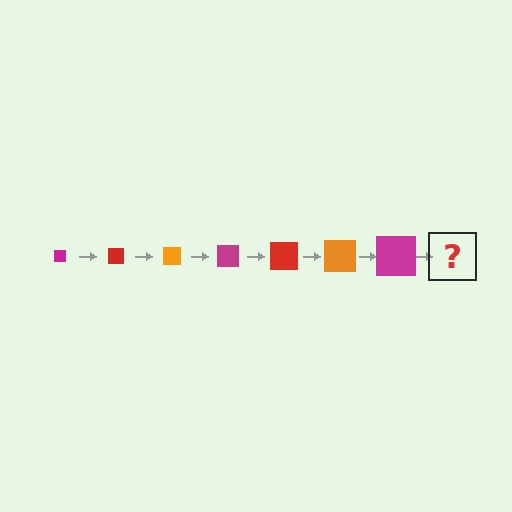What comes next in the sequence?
The next element should be a red square, larger than the previous one.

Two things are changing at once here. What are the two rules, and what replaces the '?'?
The two rules are that the square grows larger each step and the color cycles through magenta, red, and orange. The '?' should be a red square, larger than the previous one.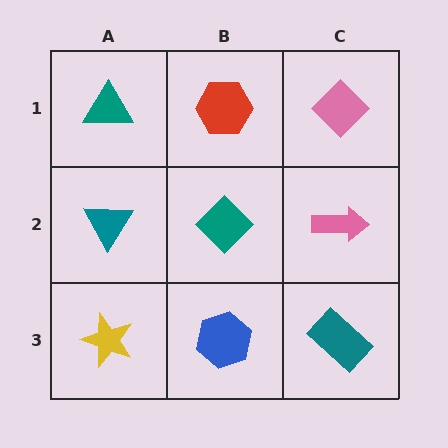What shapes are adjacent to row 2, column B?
A red hexagon (row 1, column B), a blue hexagon (row 3, column B), a teal triangle (row 2, column A), a pink arrow (row 2, column C).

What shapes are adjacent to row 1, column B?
A teal diamond (row 2, column B), a teal triangle (row 1, column A), a pink diamond (row 1, column C).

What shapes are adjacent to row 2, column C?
A pink diamond (row 1, column C), a teal rectangle (row 3, column C), a teal diamond (row 2, column B).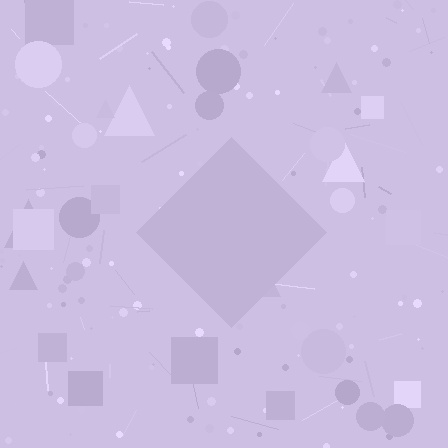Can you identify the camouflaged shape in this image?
The camouflaged shape is a diamond.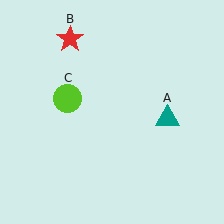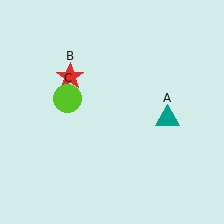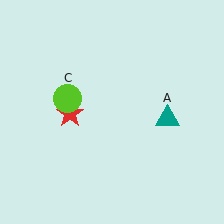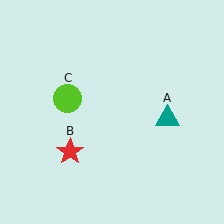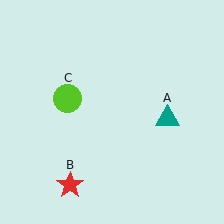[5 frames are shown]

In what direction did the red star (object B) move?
The red star (object B) moved down.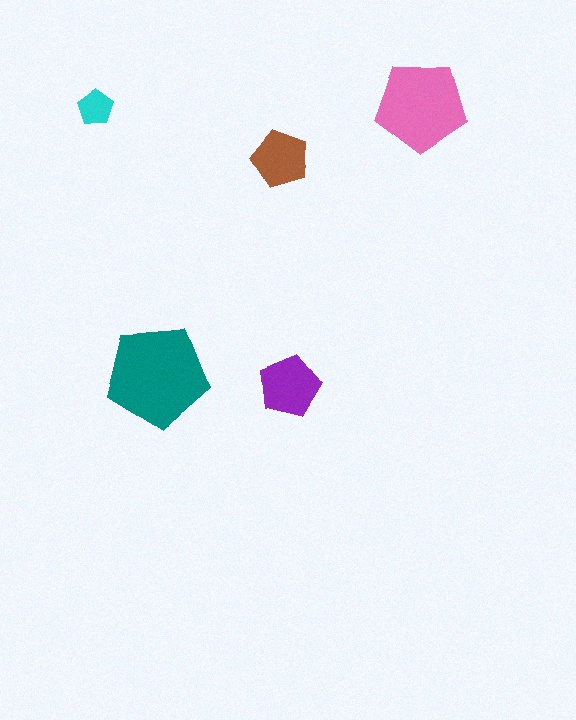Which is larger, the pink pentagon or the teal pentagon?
The teal one.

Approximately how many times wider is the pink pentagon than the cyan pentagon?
About 2.5 times wider.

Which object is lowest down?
The purple pentagon is bottommost.